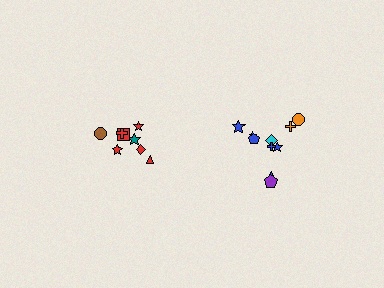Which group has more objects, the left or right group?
The right group.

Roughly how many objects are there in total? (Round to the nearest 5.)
Roughly 20 objects in total.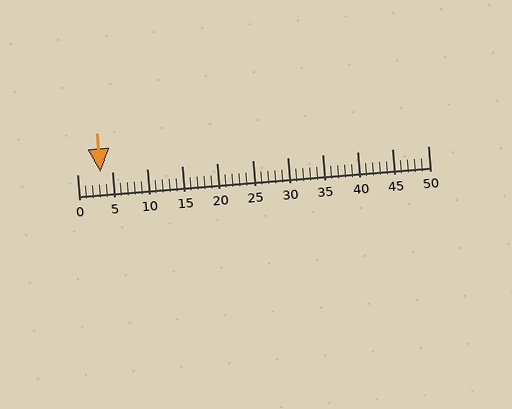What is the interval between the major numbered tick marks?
The major tick marks are spaced 5 units apart.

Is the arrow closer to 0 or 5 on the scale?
The arrow is closer to 5.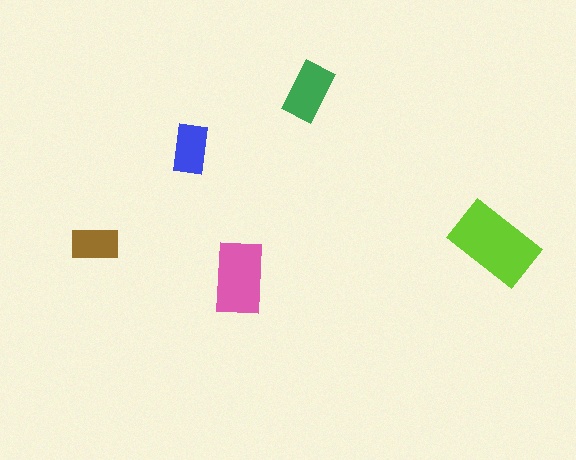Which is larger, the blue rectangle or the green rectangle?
The green one.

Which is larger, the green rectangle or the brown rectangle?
The green one.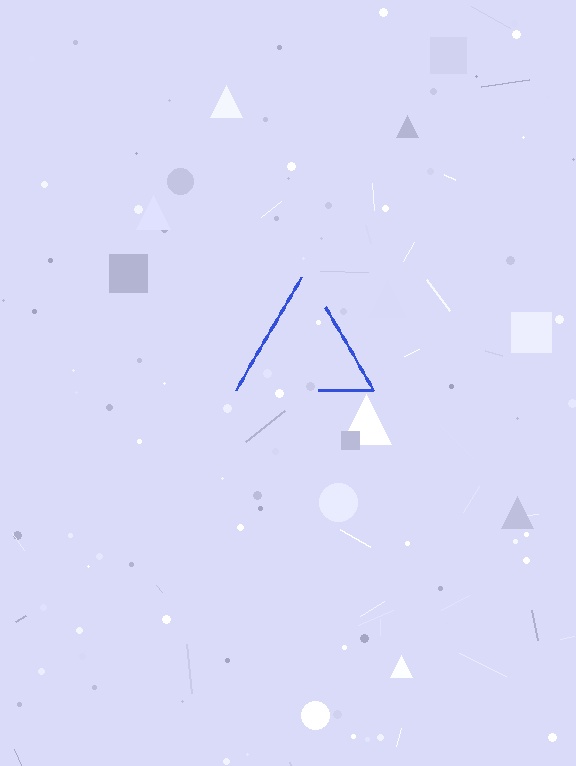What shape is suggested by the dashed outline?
The dashed outline suggests a triangle.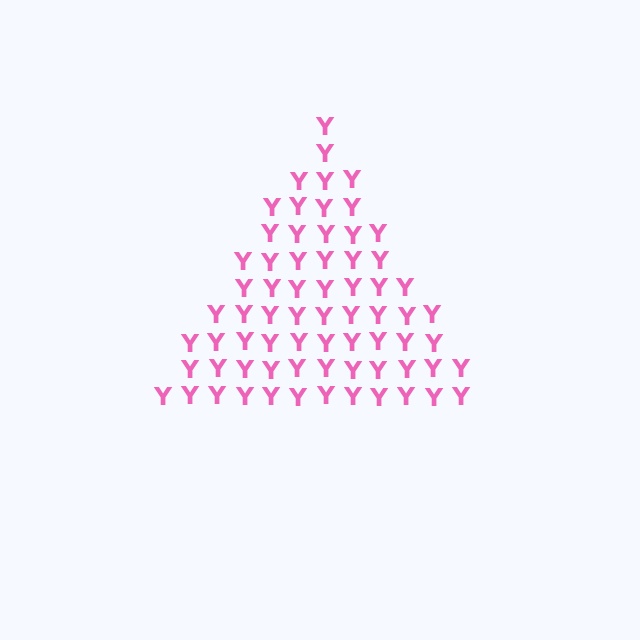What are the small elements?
The small elements are letter Y's.